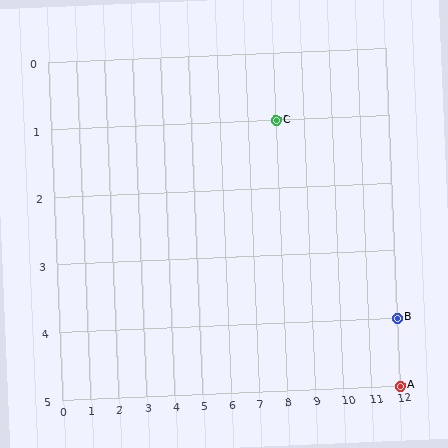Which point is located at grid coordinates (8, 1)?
Point C is at (8, 1).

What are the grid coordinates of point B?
Point B is at grid coordinates (12, 4).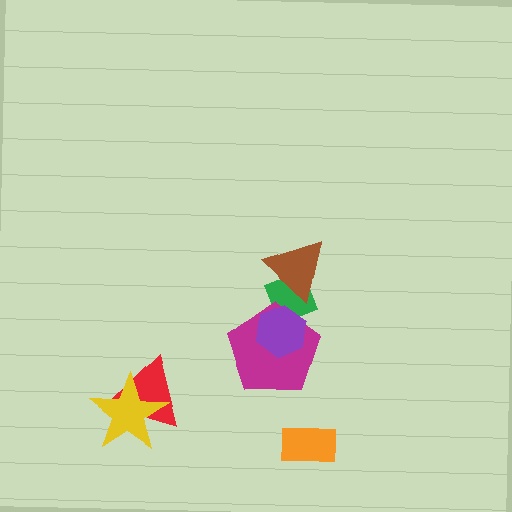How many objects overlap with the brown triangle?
1 object overlaps with the brown triangle.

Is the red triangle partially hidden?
Yes, it is partially covered by another shape.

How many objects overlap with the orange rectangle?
0 objects overlap with the orange rectangle.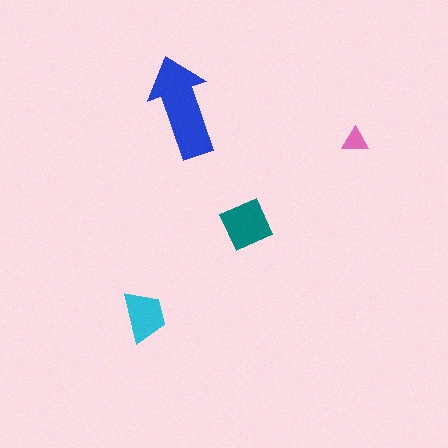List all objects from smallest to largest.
The pink triangle, the cyan trapezoid, the teal diamond, the blue arrow.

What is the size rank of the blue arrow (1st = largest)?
1st.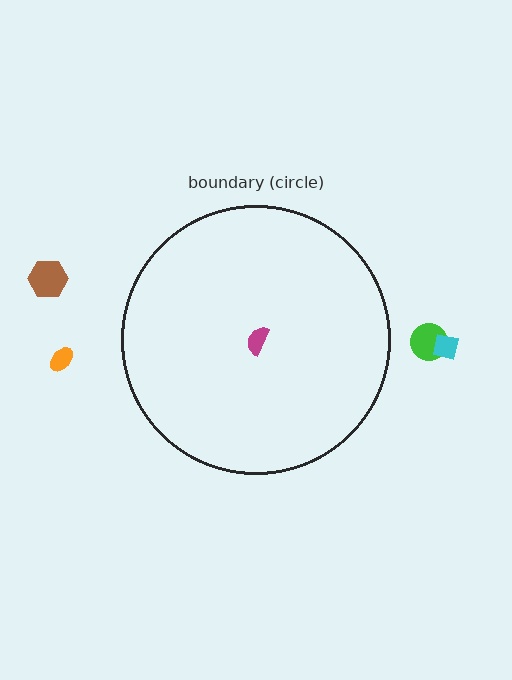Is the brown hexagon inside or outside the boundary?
Outside.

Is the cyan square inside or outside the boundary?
Outside.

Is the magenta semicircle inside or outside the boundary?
Inside.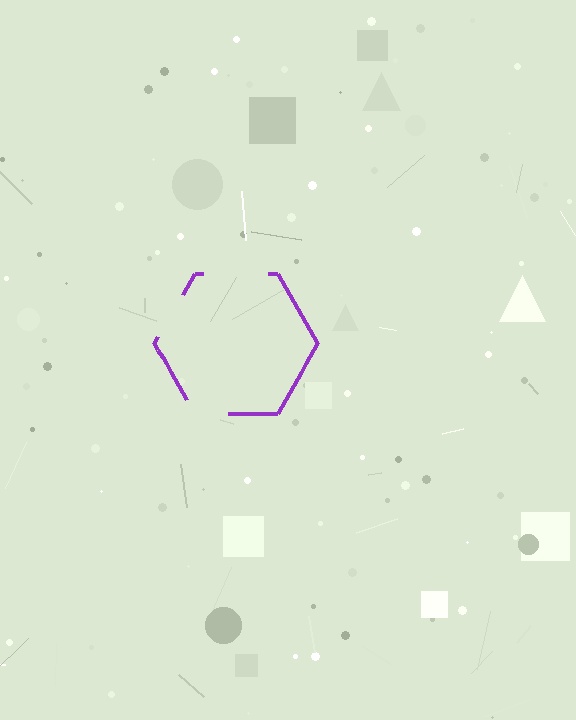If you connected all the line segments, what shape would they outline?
They would outline a hexagon.